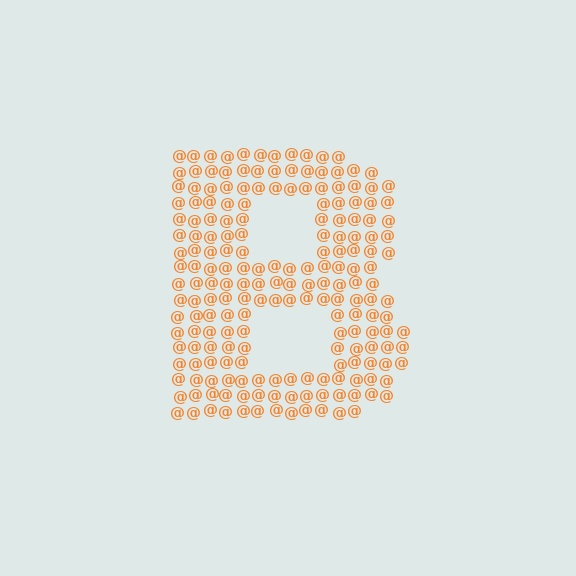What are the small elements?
The small elements are at signs.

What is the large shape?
The large shape is the letter B.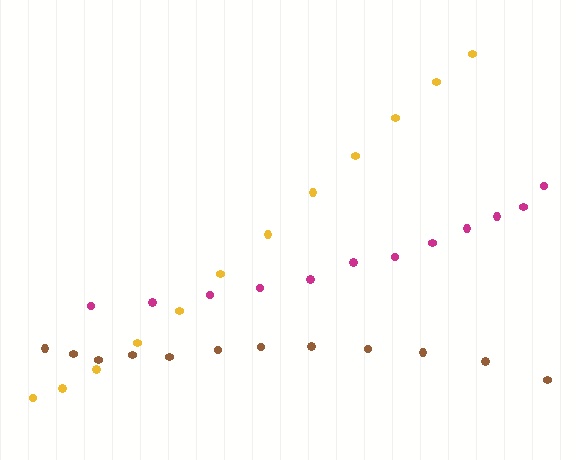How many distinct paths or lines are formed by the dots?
There are 3 distinct paths.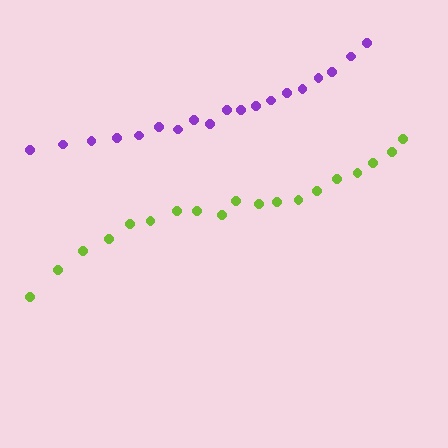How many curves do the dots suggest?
There are 2 distinct paths.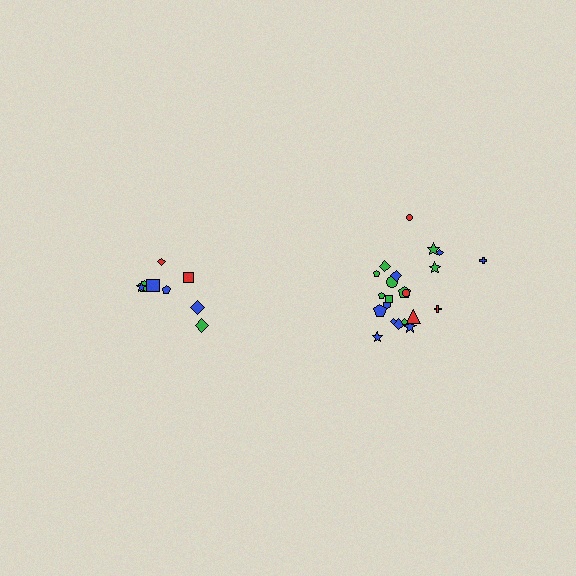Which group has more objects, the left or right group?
The right group.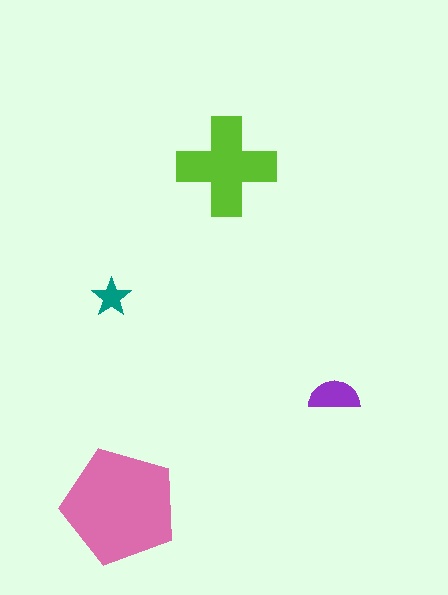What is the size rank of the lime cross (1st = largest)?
2nd.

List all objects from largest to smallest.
The pink pentagon, the lime cross, the purple semicircle, the teal star.